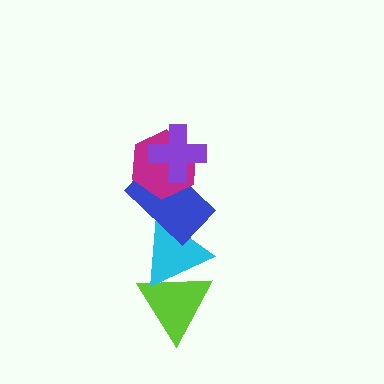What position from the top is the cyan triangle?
The cyan triangle is 4th from the top.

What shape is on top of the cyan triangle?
The blue rectangle is on top of the cyan triangle.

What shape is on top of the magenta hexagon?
The purple cross is on top of the magenta hexagon.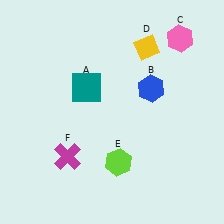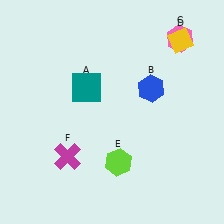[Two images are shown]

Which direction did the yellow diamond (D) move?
The yellow diamond (D) moved right.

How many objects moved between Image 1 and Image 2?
1 object moved between the two images.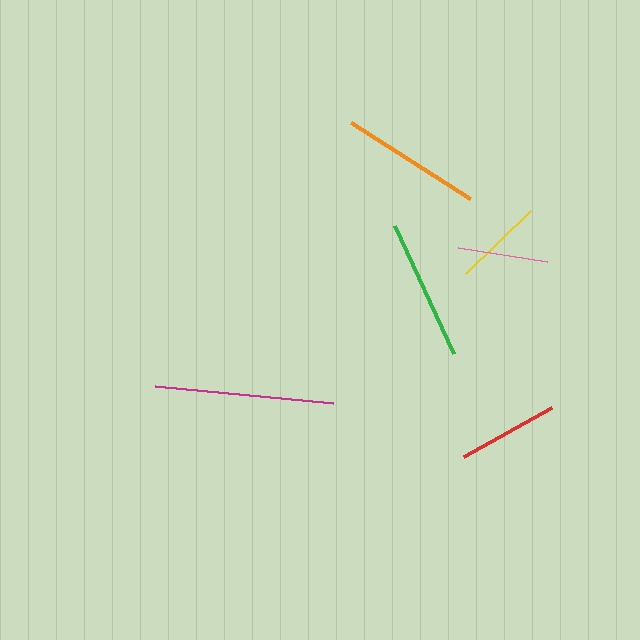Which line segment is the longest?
The magenta line is the longest at approximately 179 pixels.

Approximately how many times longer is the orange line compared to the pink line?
The orange line is approximately 1.6 times the length of the pink line.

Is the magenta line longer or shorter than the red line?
The magenta line is longer than the red line.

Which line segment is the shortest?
The pink line is the shortest at approximately 90 pixels.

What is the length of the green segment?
The green segment is approximately 140 pixels long.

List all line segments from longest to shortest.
From longest to shortest: magenta, orange, green, red, yellow, pink.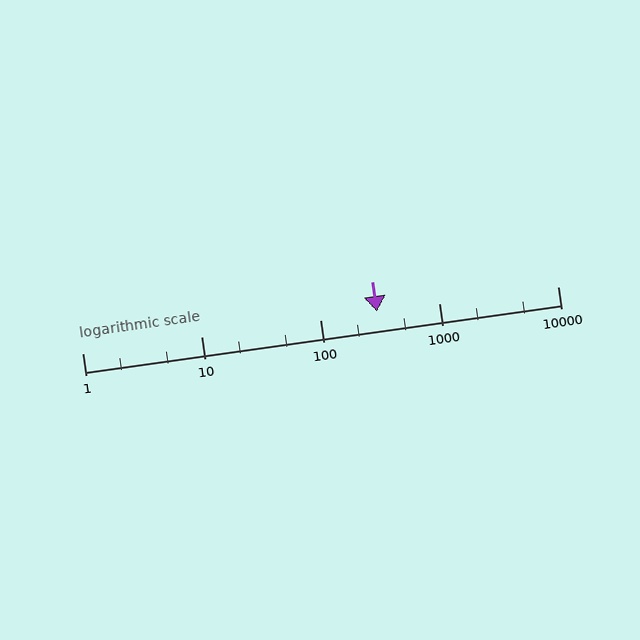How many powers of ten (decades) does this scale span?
The scale spans 4 decades, from 1 to 10000.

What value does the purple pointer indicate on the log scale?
The pointer indicates approximately 300.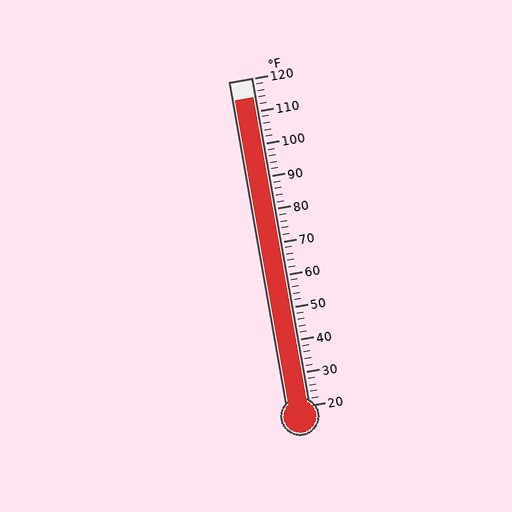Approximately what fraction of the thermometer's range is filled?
The thermometer is filled to approximately 95% of its range.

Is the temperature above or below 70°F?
The temperature is above 70°F.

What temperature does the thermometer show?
The thermometer shows approximately 114°F.